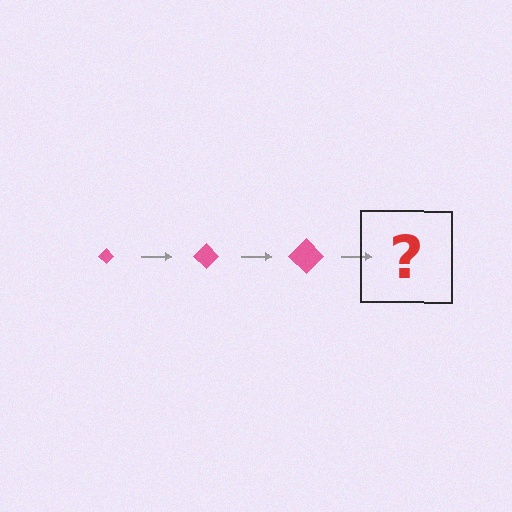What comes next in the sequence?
The next element should be a pink diamond, larger than the previous one.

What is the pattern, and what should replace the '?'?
The pattern is that the diamond gets progressively larger each step. The '?' should be a pink diamond, larger than the previous one.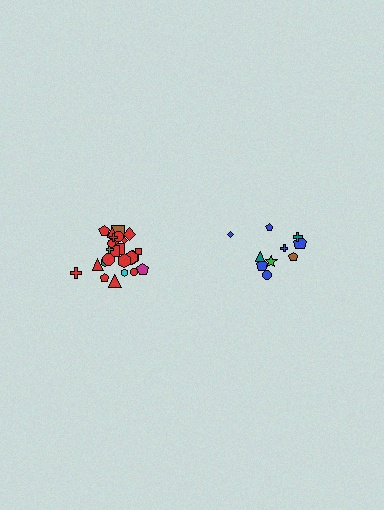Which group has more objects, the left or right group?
The left group.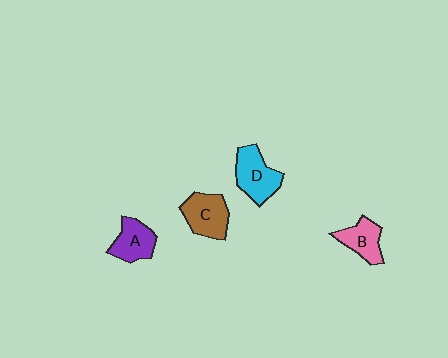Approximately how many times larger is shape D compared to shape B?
Approximately 1.3 times.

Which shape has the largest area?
Shape D (cyan).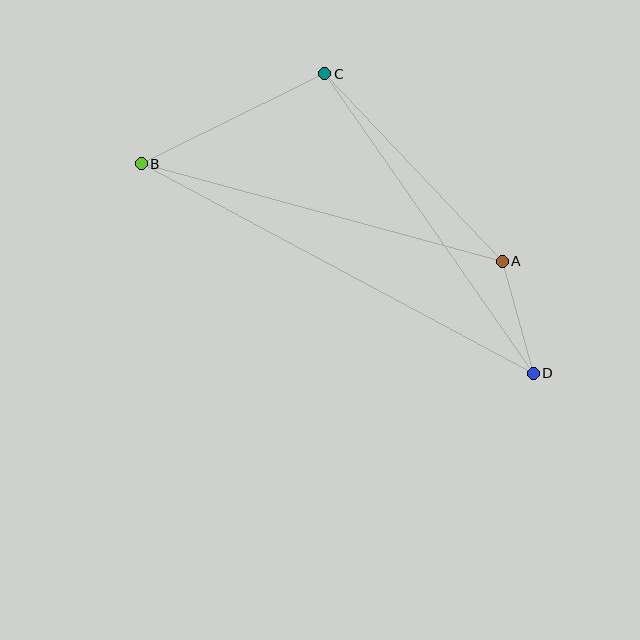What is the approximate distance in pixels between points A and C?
The distance between A and C is approximately 258 pixels.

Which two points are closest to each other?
Points A and D are closest to each other.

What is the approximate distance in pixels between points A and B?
The distance between A and B is approximately 374 pixels.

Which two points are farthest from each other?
Points B and D are farthest from each other.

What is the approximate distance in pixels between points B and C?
The distance between B and C is approximately 204 pixels.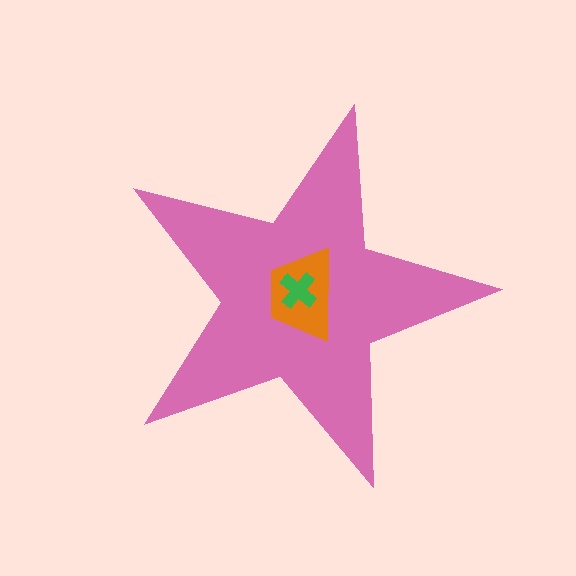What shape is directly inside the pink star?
The orange trapezoid.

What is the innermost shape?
The green cross.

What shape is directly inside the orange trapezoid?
The green cross.